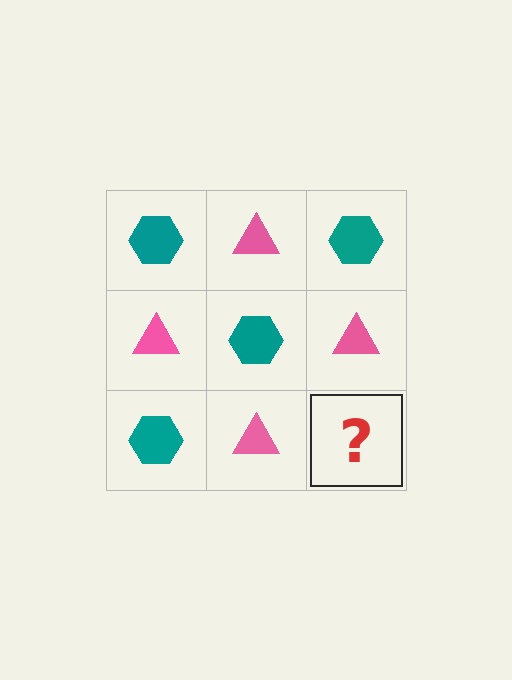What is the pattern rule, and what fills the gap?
The rule is that it alternates teal hexagon and pink triangle in a checkerboard pattern. The gap should be filled with a teal hexagon.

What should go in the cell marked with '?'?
The missing cell should contain a teal hexagon.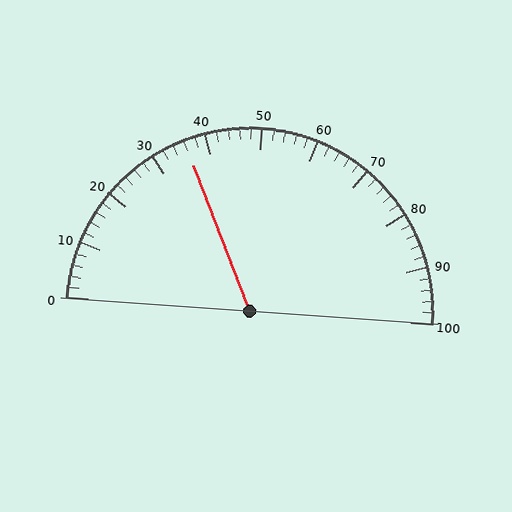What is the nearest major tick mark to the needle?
The nearest major tick mark is 40.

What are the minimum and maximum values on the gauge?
The gauge ranges from 0 to 100.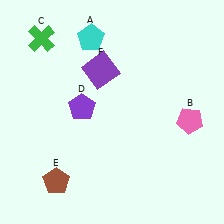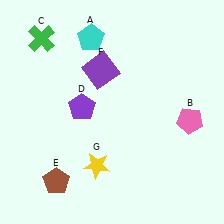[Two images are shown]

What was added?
A yellow star (G) was added in Image 2.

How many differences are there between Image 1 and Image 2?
There is 1 difference between the two images.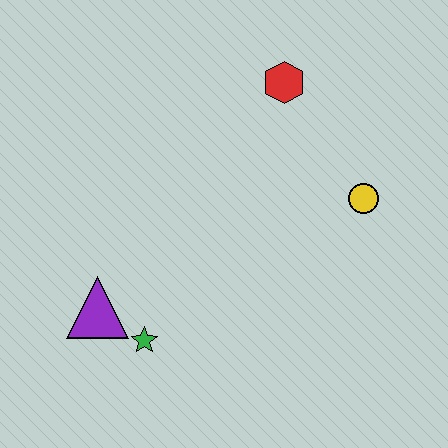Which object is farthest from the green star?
The red hexagon is farthest from the green star.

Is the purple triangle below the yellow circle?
Yes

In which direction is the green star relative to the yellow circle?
The green star is to the left of the yellow circle.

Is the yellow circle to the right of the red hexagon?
Yes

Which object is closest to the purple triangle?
The green star is closest to the purple triangle.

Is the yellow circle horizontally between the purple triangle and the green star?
No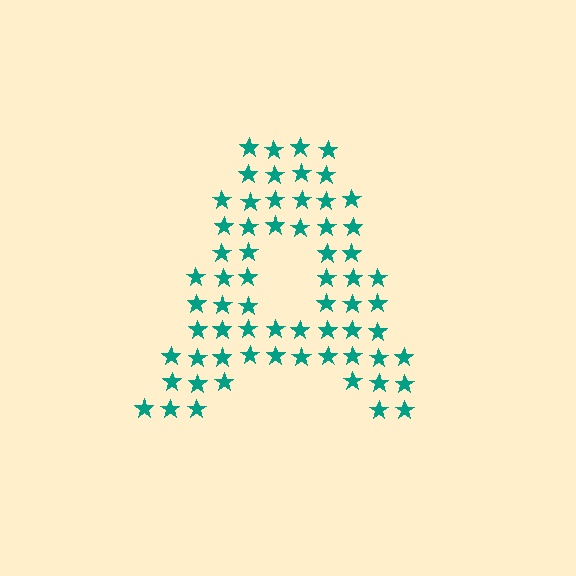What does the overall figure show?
The overall figure shows the letter A.